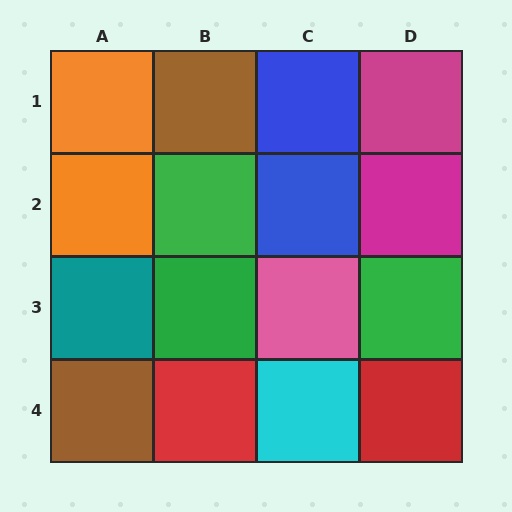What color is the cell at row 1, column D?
Magenta.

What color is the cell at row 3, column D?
Green.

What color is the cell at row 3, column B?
Green.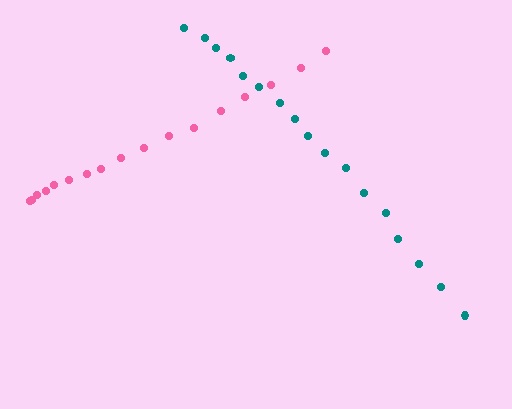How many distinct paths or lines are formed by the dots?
There are 2 distinct paths.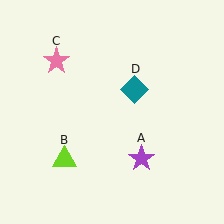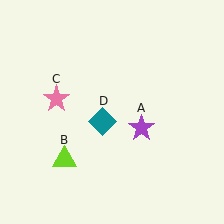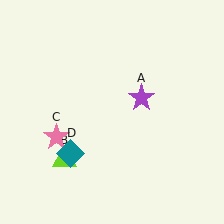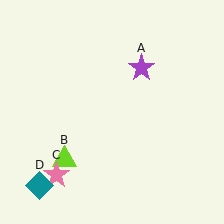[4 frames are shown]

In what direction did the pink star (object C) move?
The pink star (object C) moved down.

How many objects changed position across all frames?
3 objects changed position: purple star (object A), pink star (object C), teal diamond (object D).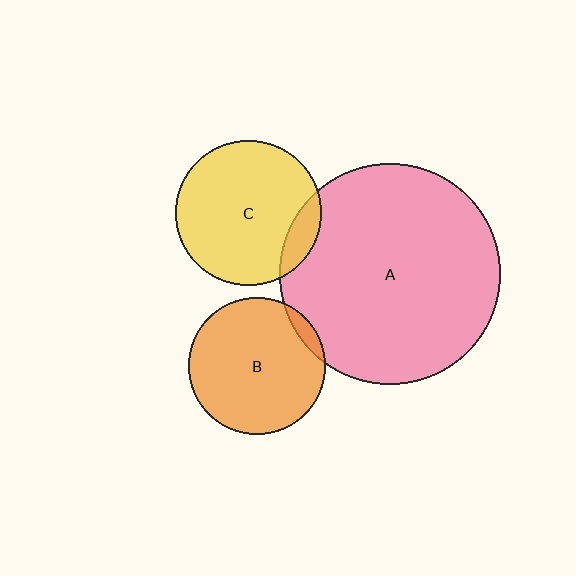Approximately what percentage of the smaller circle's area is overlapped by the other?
Approximately 5%.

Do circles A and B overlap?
Yes.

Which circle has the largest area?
Circle A (pink).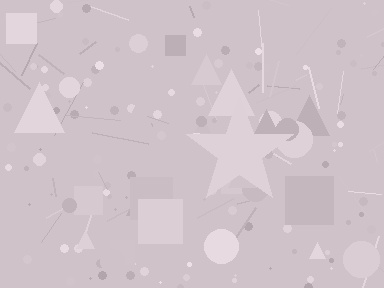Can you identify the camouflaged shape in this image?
The camouflaged shape is a star.